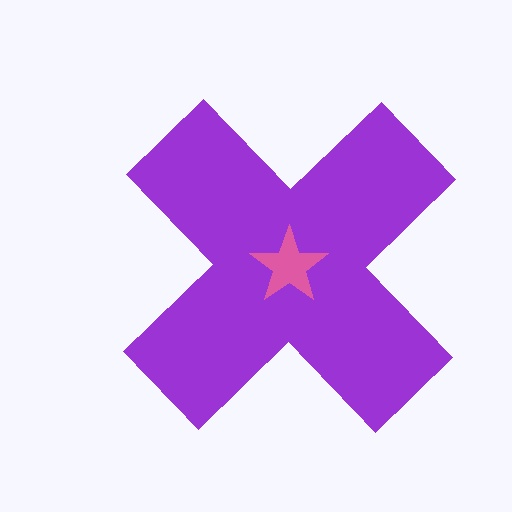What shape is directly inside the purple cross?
The pink star.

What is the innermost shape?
The pink star.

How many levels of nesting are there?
2.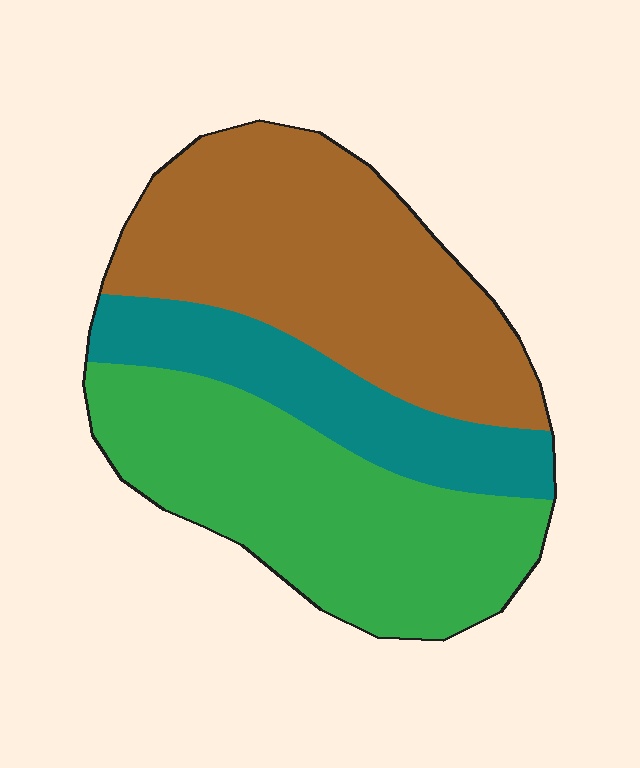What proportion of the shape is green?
Green takes up between a third and a half of the shape.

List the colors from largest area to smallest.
From largest to smallest: brown, green, teal.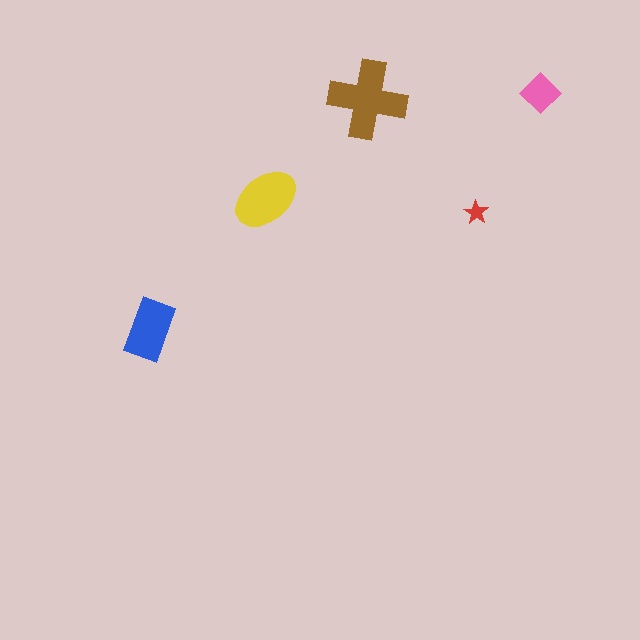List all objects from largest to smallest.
The brown cross, the yellow ellipse, the blue rectangle, the pink diamond, the red star.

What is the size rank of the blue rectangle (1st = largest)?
3rd.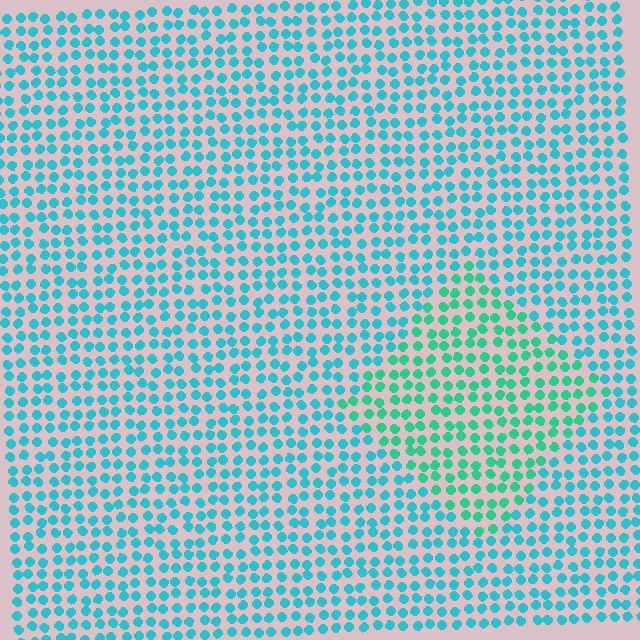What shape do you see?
I see a diamond.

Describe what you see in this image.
The image is filled with small cyan elements in a uniform arrangement. A diamond-shaped region is visible where the elements are tinted to a slightly different hue, forming a subtle color boundary.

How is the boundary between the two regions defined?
The boundary is defined purely by a slight shift in hue (about 27 degrees). Spacing, size, and orientation are identical on both sides.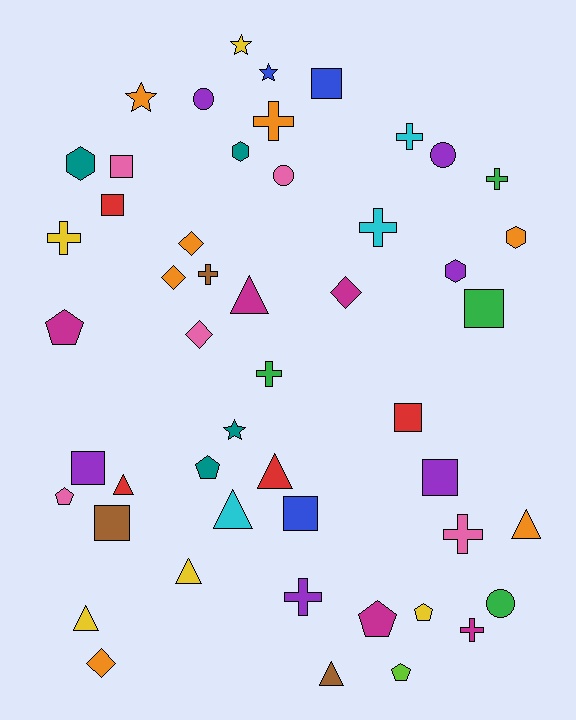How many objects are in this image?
There are 50 objects.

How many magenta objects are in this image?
There are 5 magenta objects.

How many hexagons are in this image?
There are 4 hexagons.